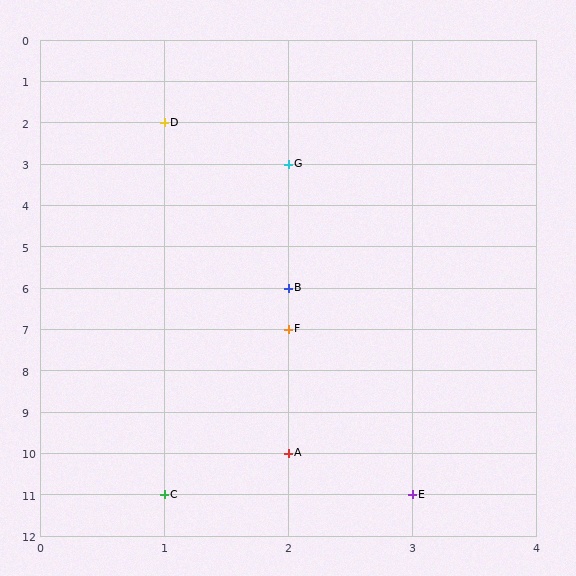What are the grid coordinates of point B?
Point B is at grid coordinates (2, 6).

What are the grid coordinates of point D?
Point D is at grid coordinates (1, 2).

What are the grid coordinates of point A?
Point A is at grid coordinates (2, 10).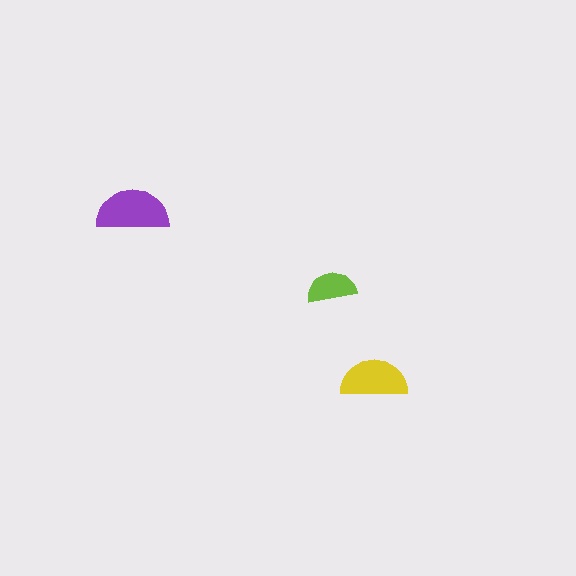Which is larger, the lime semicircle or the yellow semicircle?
The yellow one.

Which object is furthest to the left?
The purple semicircle is leftmost.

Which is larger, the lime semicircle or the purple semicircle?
The purple one.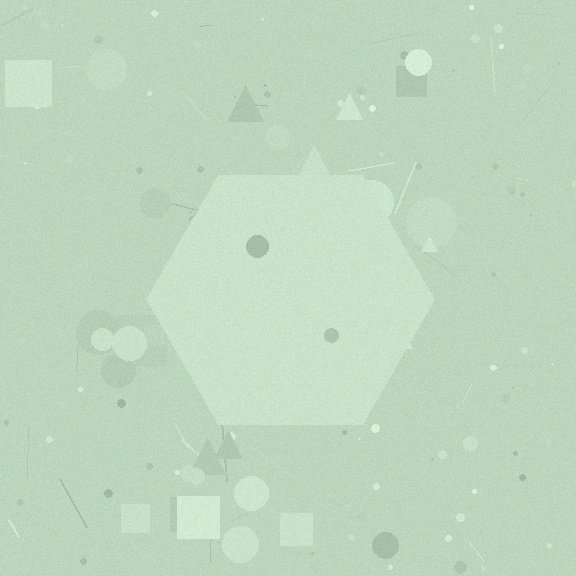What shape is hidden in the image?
A hexagon is hidden in the image.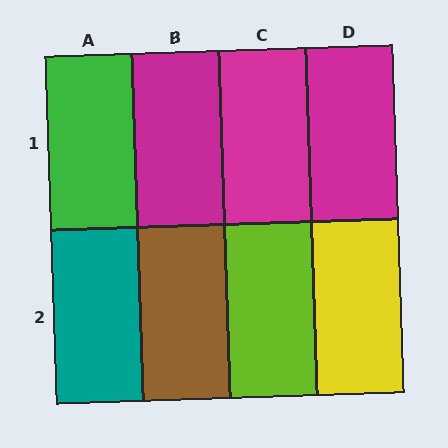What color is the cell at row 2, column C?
Lime.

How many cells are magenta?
3 cells are magenta.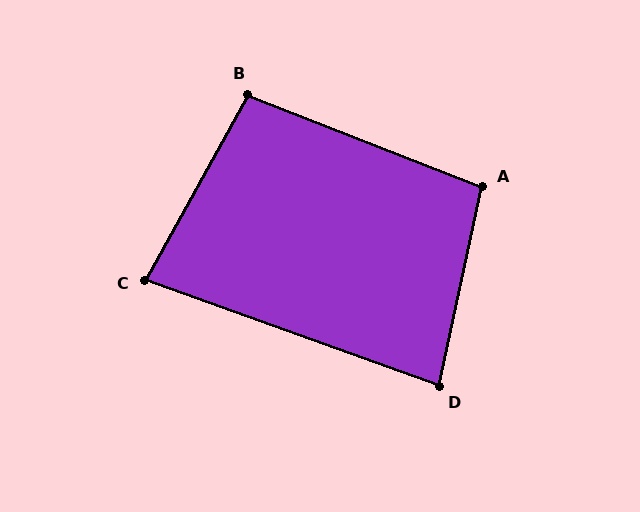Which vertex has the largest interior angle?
A, at approximately 99 degrees.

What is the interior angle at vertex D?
Approximately 82 degrees (acute).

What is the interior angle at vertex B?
Approximately 98 degrees (obtuse).